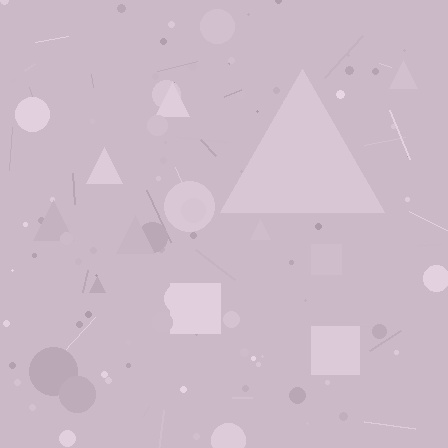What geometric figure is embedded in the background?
A triangle is embedded in the background.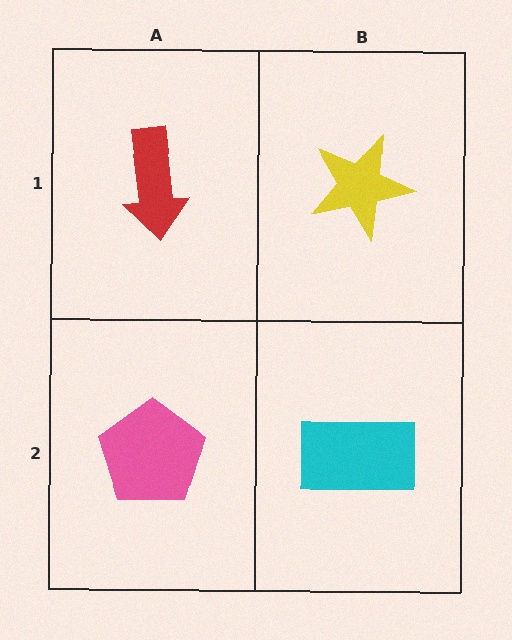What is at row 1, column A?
A red arrow.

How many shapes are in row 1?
2 shapes.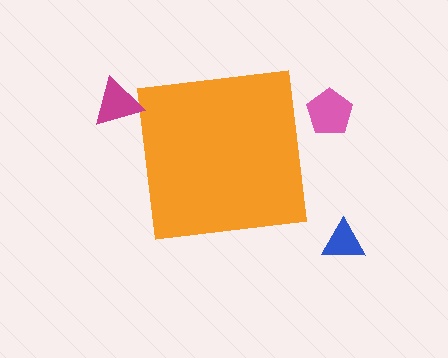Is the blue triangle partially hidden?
No, the blue triangle is fully visible.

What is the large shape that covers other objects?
An orange square.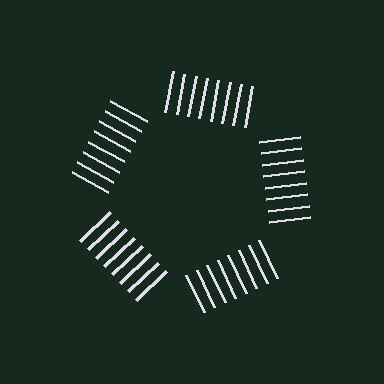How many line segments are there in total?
40 — 8 along each of the 5 edges.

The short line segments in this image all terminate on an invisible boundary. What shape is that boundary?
An illusory pentagon — the line segments terminate on its edges but no continuous stroke is drawn.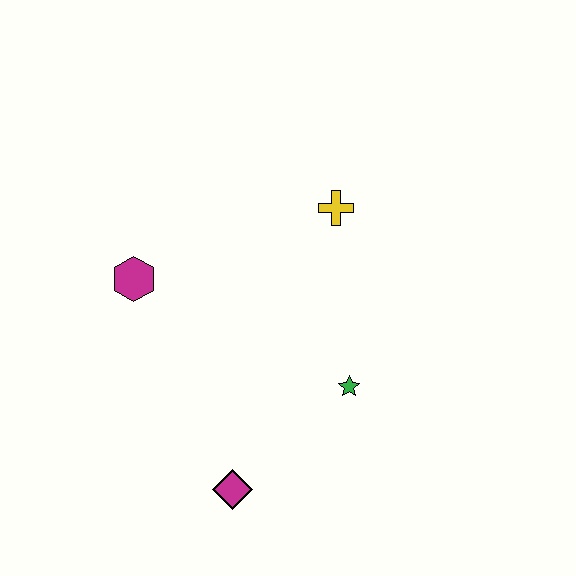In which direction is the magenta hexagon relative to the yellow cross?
The magenta hexagon is to the left of the yellow cross.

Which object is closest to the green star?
The magenta diamond is closest to the green star.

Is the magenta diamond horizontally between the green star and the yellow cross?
No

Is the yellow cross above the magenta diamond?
Yes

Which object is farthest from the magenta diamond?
The yellow cross is farthest from the magenta diamond.